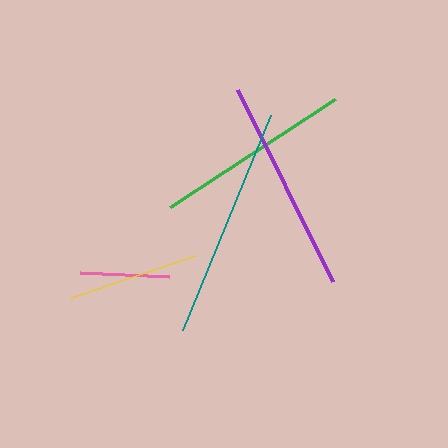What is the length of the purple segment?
The purple segment is approximately 215 pixels long.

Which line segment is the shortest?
The pink line is the shortest at approximately 89 pixels.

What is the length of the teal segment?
The teal segment is approximately 233 pixels long.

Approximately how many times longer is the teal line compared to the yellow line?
The teal line is approximately 1.8 times the length of the yellow line.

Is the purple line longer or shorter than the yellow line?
The purple line is longer than the yellow line.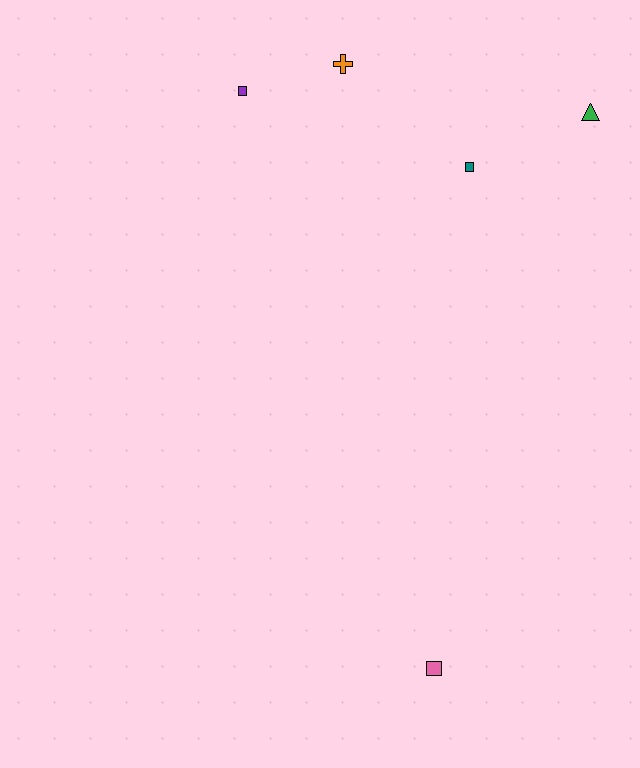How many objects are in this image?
There are 5 objects.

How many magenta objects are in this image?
There are no magenta objects.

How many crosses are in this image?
There is 1 cross.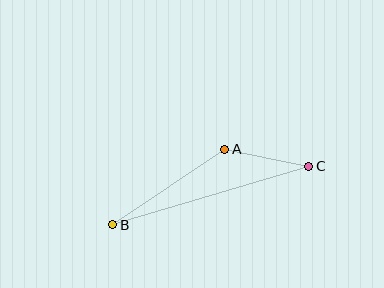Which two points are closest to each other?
Points A and C are closest to each other.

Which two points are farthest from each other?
Points B and C are farthest from each other.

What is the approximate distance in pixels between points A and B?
The distance between A and B is approximately 135 pixels.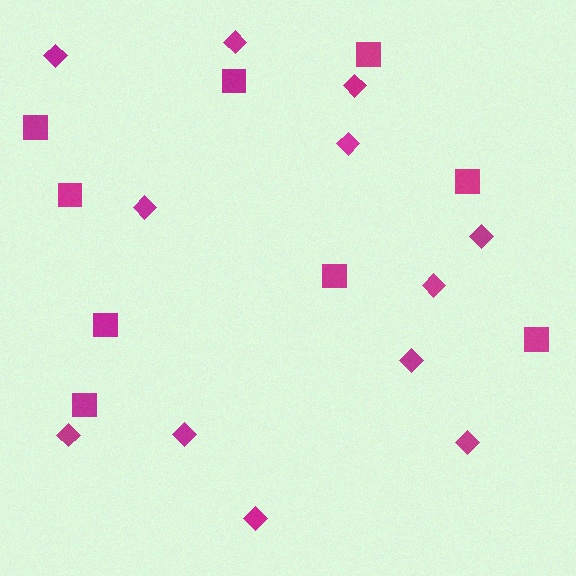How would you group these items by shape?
There are 2 groups: one group of squares (9) and one group of diamonds (12).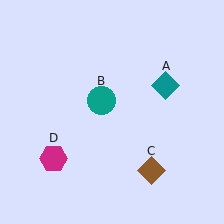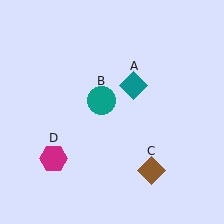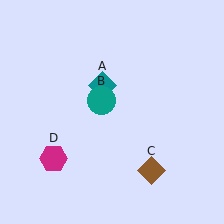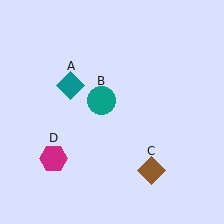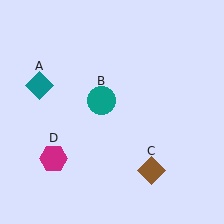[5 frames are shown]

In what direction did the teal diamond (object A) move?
The teal diamond (object A) moved left.